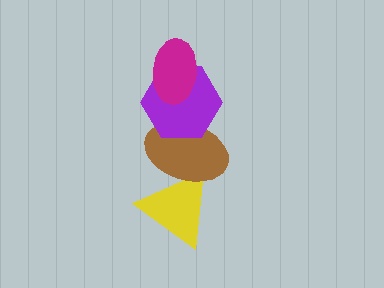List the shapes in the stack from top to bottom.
From top to bottom: the magenta ellipse, the purple hexagon, the brown ellipse, the yellow triangle.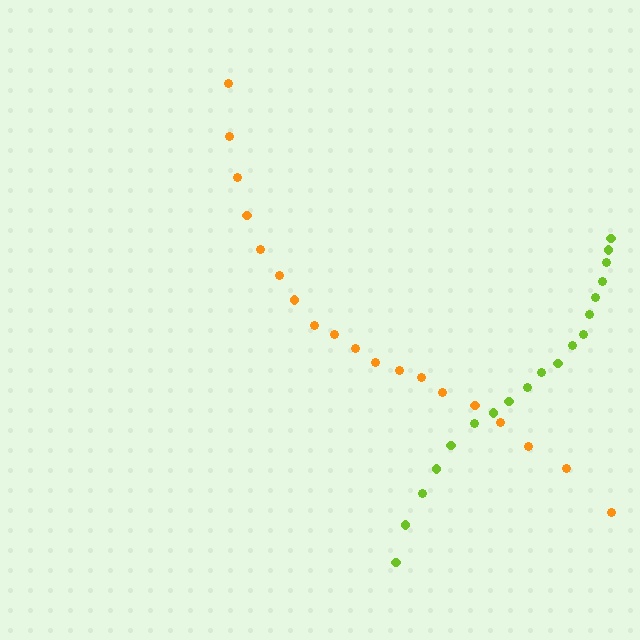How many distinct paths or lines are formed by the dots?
There are 2 distinct paths.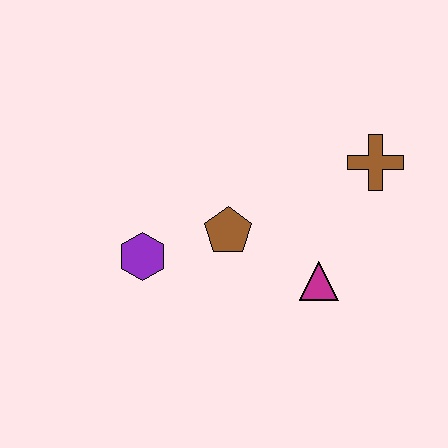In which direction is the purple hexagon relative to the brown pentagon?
The purple hexagon is to the left of the brown pentagon.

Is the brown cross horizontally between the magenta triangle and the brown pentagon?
No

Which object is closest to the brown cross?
The magenta triangle is closest to the brown cross.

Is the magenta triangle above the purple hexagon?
No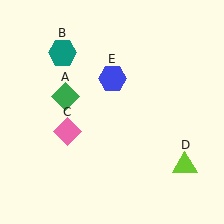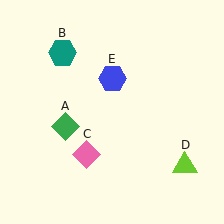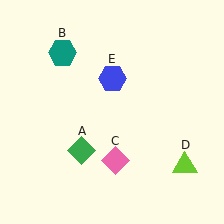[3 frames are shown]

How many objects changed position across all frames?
2 objects changed position: green diamond (object A), pink diamond (object C).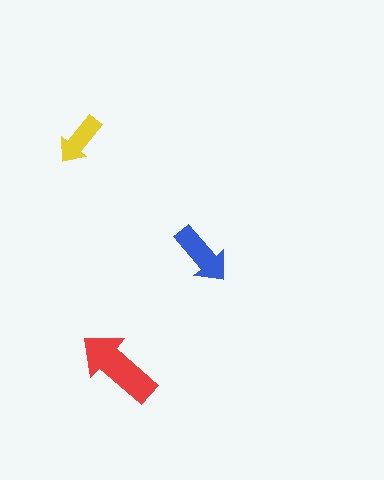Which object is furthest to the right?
The blue arrow is rightmost.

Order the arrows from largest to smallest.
the red one, the blue one, the yellow one.